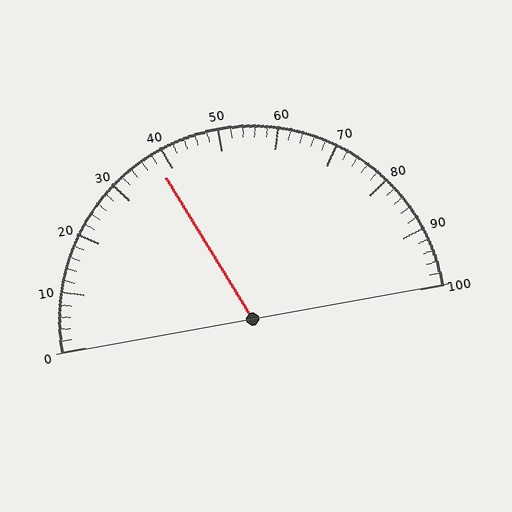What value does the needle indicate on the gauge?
The needle indicates approximately 38.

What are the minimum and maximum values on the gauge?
The gauge ranges from 0 to 100.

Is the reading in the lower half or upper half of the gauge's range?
The reading is in the lower half of the range (0 to 100).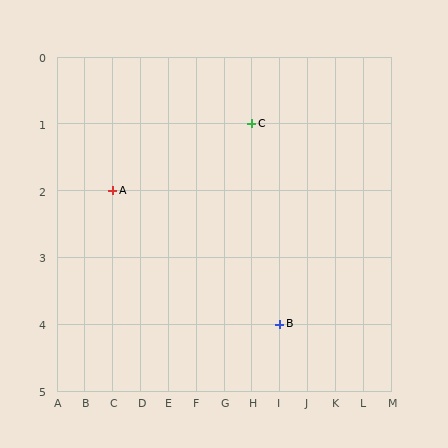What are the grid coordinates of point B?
Point B is at grid coordinates (I, 4).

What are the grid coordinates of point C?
Point C is at grid coordinates (H, 1).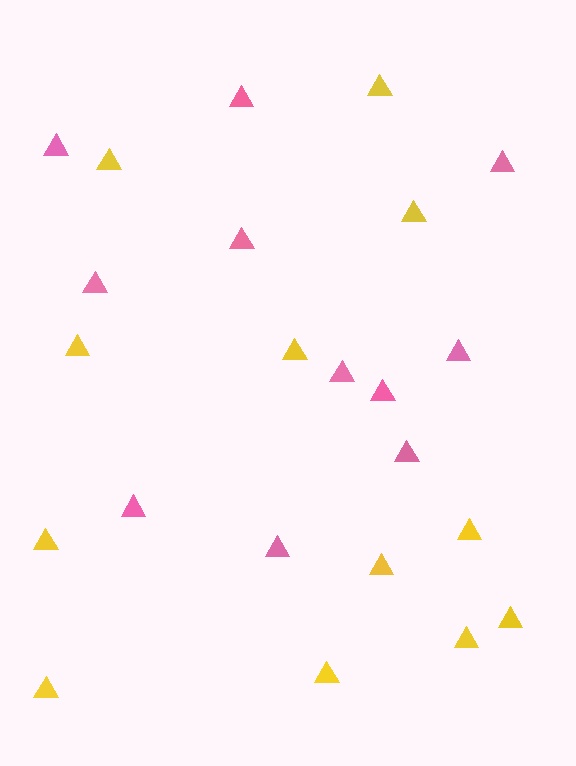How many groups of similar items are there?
There are 2 groups: one group of yellow triangles (12) and one group of pink triangles (11).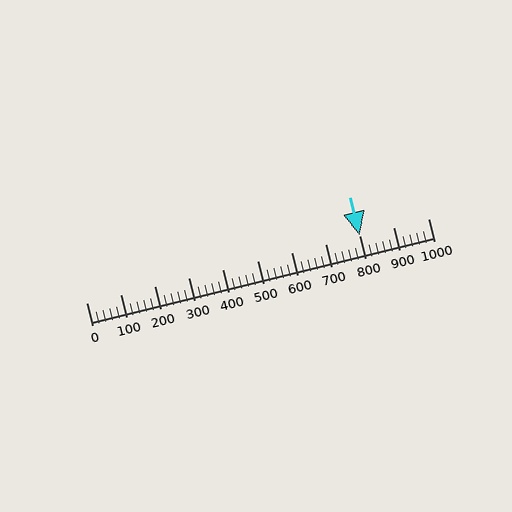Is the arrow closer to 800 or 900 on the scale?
The arrow is closer to 800.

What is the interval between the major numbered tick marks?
The major tick marks are spaced 100 units apart.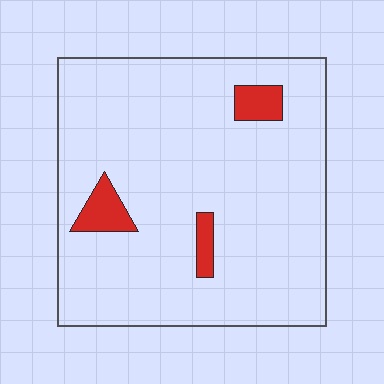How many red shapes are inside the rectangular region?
3.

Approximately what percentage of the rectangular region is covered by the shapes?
Approximately 5%.